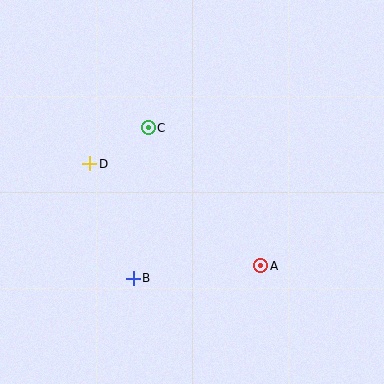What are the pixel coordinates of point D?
Point D is at (90, 164).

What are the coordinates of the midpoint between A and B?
The midpoint between A and B is at (197, 272).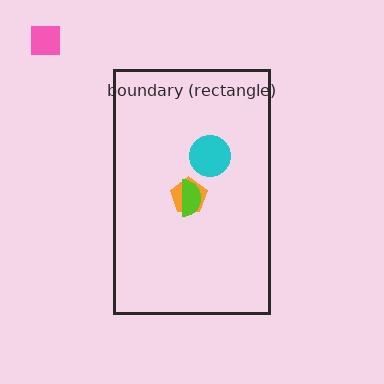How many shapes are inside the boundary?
3 inside, 1 outside.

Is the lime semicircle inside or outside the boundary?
Inside.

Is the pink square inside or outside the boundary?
Outside.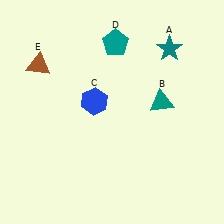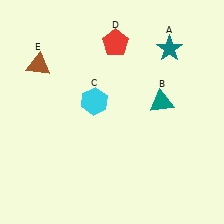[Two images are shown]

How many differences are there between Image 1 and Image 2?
There are 2 differences between the two images.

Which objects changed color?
C changed from blue to cyan. D changed from teal to red.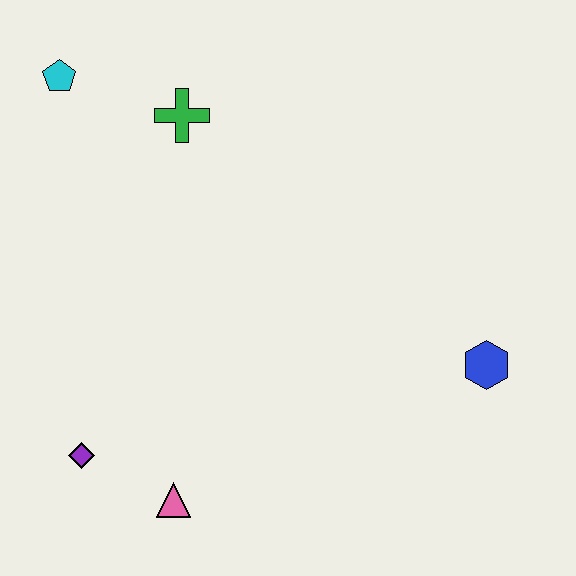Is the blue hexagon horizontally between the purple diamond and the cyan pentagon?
No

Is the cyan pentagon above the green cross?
Yes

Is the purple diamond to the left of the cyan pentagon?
No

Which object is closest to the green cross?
The cyan pentagon is closest to the green cross.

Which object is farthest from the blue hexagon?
The cyan pentagon is farthest from the blue hexagon.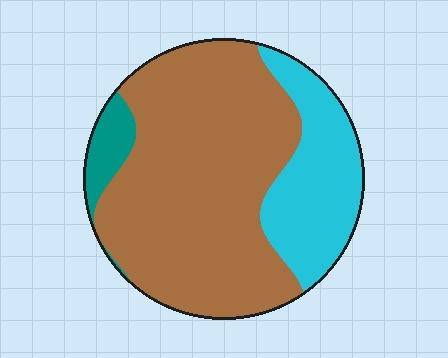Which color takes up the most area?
Brown, at roughly 70%.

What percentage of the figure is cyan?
Cyan covers about 25% of the figure.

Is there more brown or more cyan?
Brown.